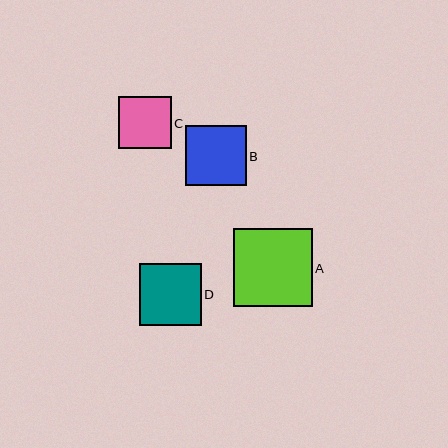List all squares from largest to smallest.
From largest to smallest: A, D, B, C.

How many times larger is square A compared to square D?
Square A is approximately 1.3 times the size of square D.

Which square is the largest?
Square A is the largest with a size of approximately 78 pixels.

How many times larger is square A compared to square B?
Square A is approximately 1.3 times the size of square B.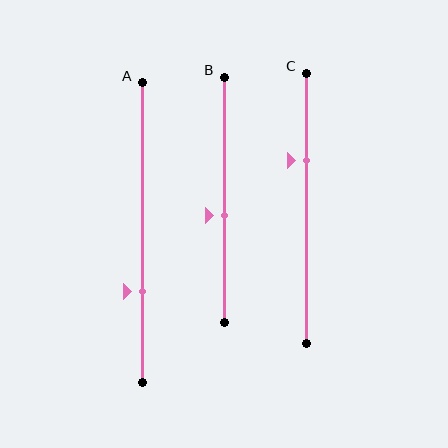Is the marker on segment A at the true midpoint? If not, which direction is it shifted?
No, the marker on segment A is shifted downward by about 20% of the segment length.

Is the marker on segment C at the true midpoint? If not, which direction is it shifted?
No, the marker on segment C is shifted upward by about 18% of the segment length.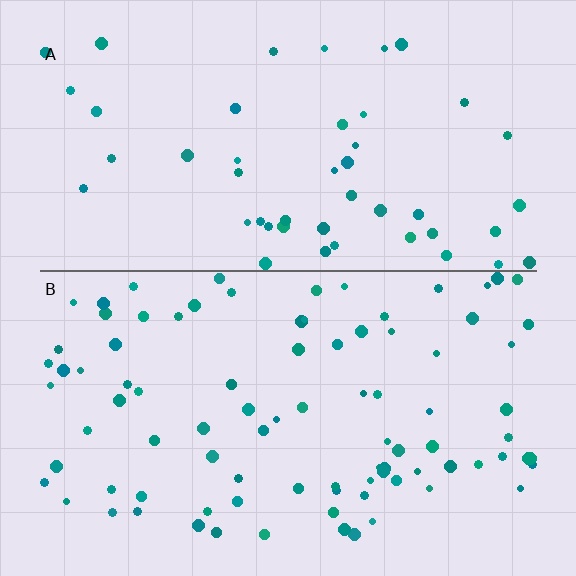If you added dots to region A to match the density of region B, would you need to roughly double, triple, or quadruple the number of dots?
Approximately double.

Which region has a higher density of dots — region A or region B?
B (the bottom).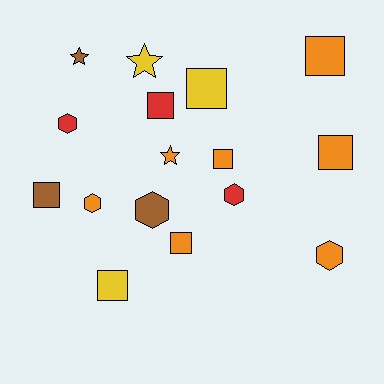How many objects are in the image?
There are 16 objects.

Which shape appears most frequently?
Square, with 8 objects.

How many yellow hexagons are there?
There are no yellow hexagons.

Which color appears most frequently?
Orange, with 7 objects.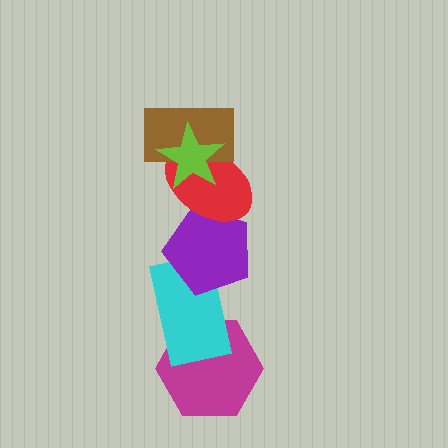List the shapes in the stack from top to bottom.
From top to bottom: the lime star, the brown rectangle, the red ellipse, the purple pentagon, the cyan rectangle, the magenta hexagon.